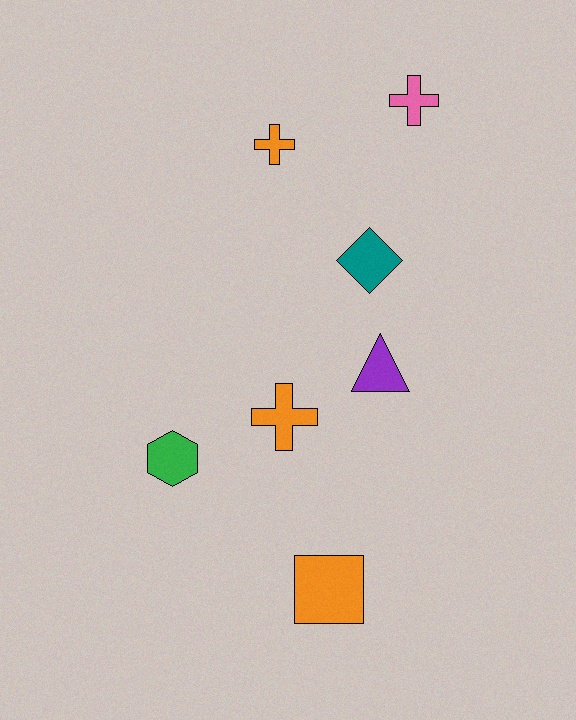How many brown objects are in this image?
There are no brown objects.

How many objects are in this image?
There are 7 objects.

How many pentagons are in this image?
There are no pentagons.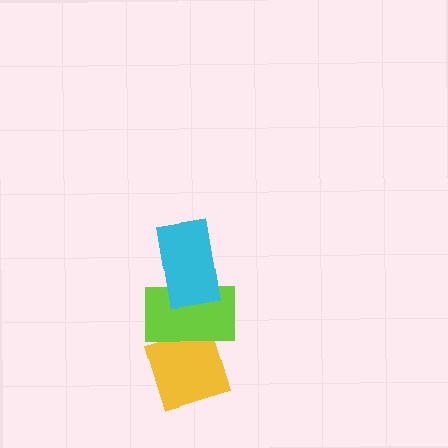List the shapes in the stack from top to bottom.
From top to bottom: the cyan rectangle, the lime rectangle, the yellow diamond.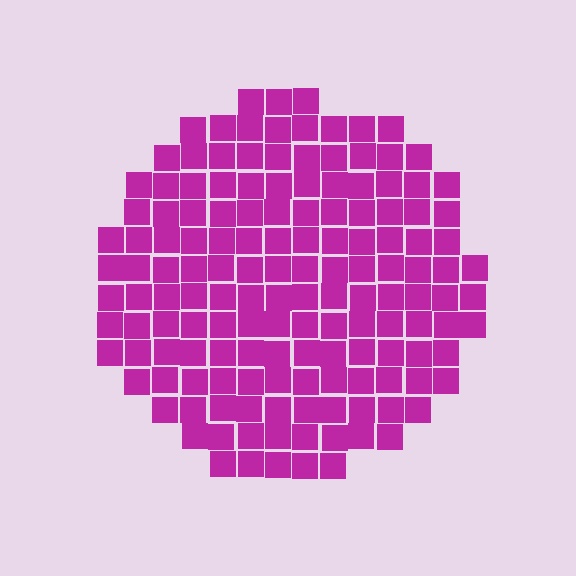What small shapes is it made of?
It is made of small squares.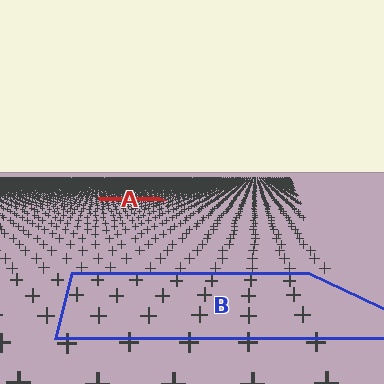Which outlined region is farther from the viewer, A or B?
Region A is farther from the viewer — the texture elements inside it appear smaller and more densely packed.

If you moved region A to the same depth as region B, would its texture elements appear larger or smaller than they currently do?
They would appear larger. At a closer depth, the same texture elements are projected at a bigger on-screen size.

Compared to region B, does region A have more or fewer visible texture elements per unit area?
Region A has more texture elements per unit area — they are packed more densely because it is farther away.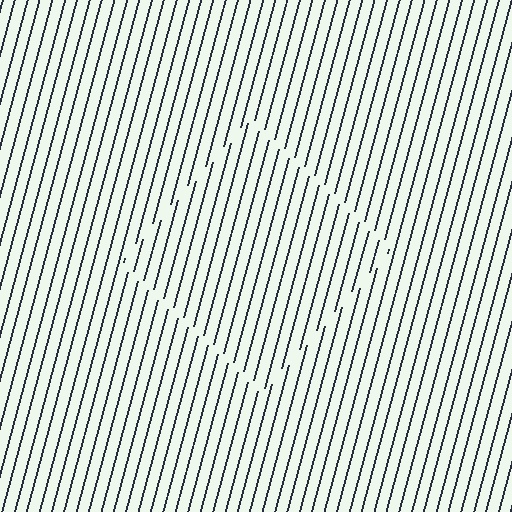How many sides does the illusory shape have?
4 sides — the line-ends trace a square.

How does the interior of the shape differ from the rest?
The interior of the shape contains the same grating, shifted by half a period — the contour is defined by the phase discontinuity where line-ends from the inner and outer gratings abut.